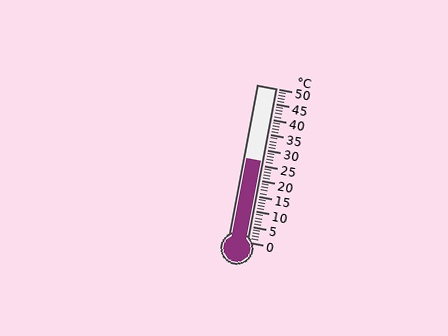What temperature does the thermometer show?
The thermometer shows approximately 26°C.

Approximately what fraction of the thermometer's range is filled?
The thermometer is filled to approximately 50% of its range.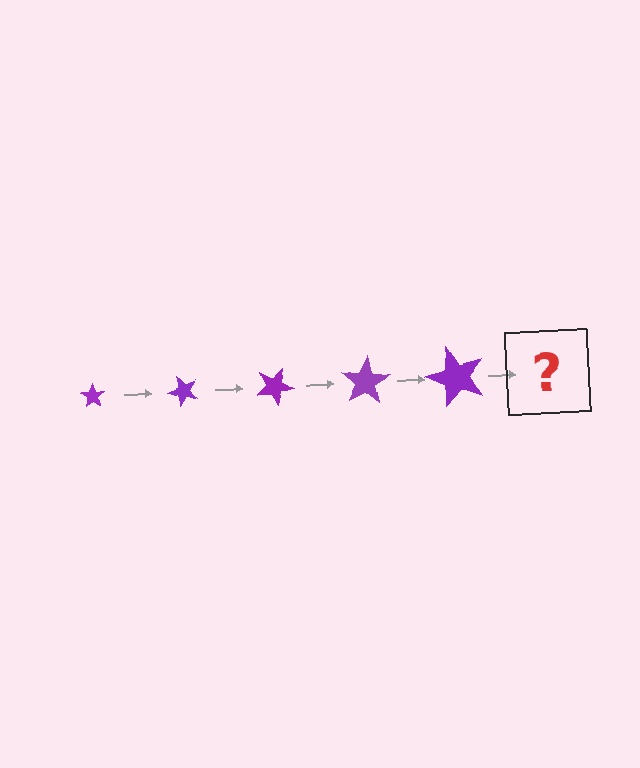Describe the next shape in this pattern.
It should be a star, larger than the previous one and rotated 250 degrees from the start.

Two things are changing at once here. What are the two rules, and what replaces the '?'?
The two rules are that the star grows larger each step and it rotates 50 degrees each step. The '?' should be a star, larger than the previous one and rotated 250 degrees from the start.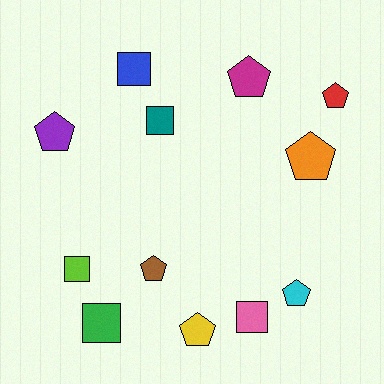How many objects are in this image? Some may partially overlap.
There are 12 objects.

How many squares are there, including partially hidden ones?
There are 5 squares.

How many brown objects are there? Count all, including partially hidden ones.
There is 1 brown object.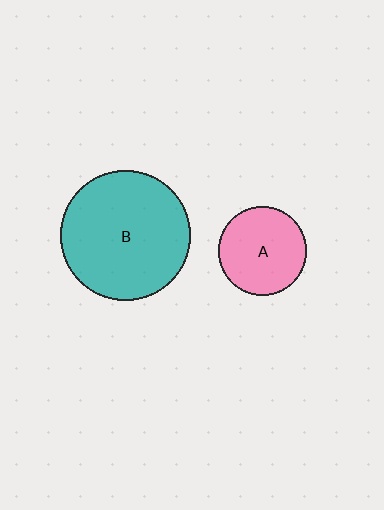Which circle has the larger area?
Circle B (teal).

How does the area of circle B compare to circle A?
Approximately 2.1 times.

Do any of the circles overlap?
No, none of the circles overlap.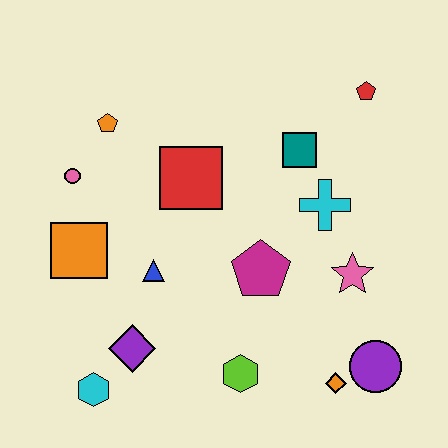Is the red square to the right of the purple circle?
No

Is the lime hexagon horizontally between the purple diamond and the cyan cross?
Yes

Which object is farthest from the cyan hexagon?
The red pentagon is farthest from the cyan hexagon.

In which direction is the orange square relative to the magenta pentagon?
The orange square is to the left of the magenta pentagon.